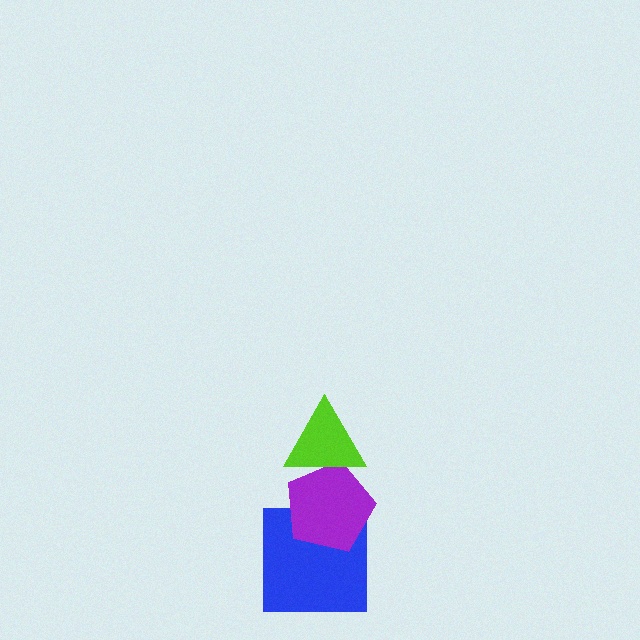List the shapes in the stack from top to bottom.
From top to bottom: the lime triangle, the purple pentagon, the blue square.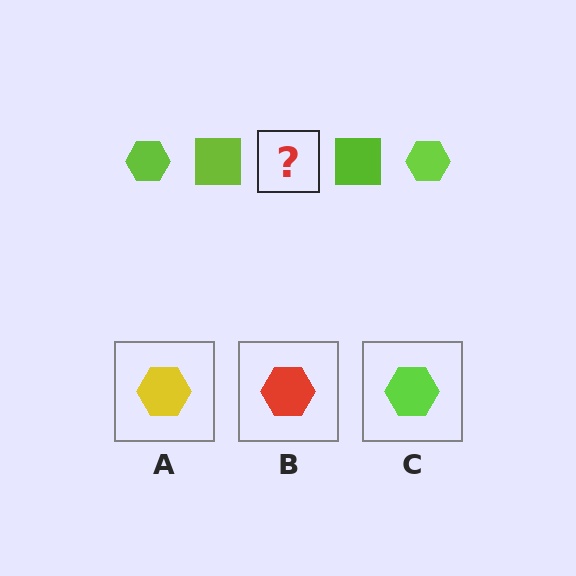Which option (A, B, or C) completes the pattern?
C.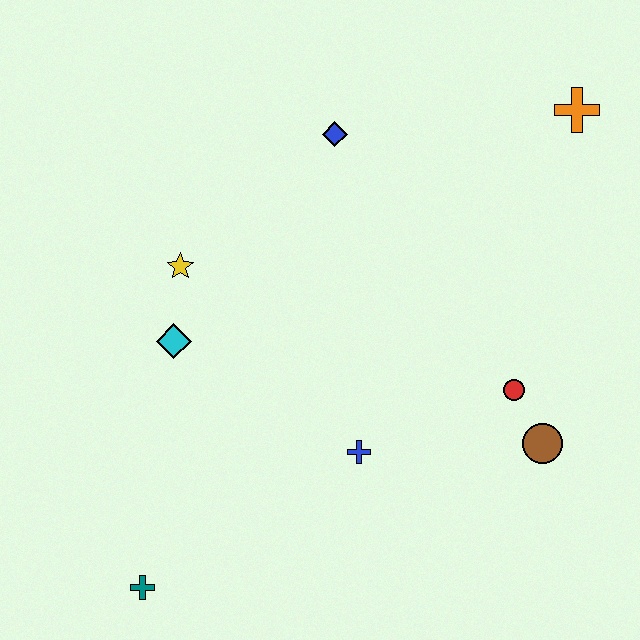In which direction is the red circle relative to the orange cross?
The red circle is below the orange cross.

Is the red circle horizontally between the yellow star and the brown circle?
Yes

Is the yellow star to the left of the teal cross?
No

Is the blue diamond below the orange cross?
Yes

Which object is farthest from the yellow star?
The orange cross is farthest from the yellow star.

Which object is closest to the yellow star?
The cyan diamond is closest to the yellow star.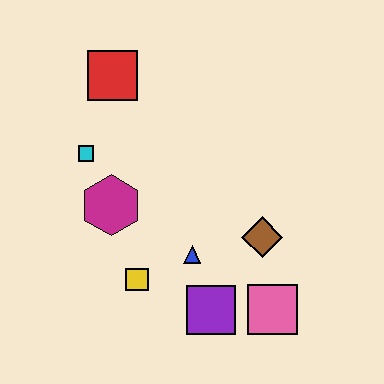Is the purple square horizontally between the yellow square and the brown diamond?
Yes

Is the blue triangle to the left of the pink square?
Yes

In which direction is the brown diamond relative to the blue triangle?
The brown diamond is to the right of the blue triangle.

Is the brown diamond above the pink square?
Yes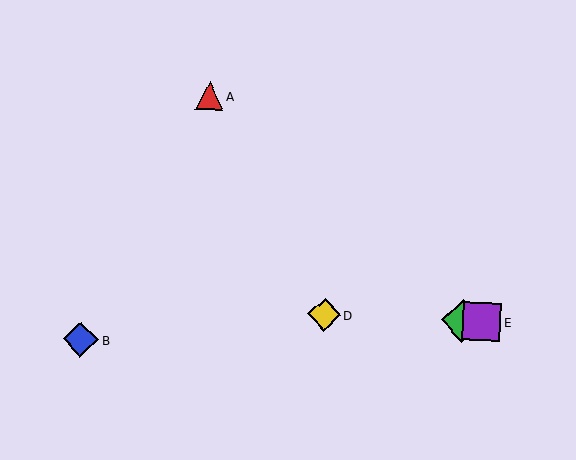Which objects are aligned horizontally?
Objects C, D, E are aligned horizontally.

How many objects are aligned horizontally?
3 objects (C, D, E) are aligned horizontally.